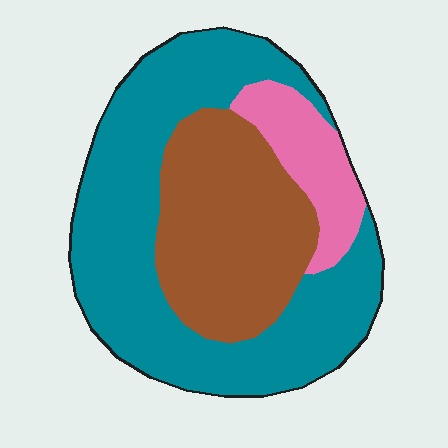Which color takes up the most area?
Teal, at roughly 55%.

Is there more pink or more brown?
Brown.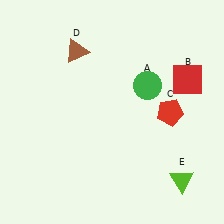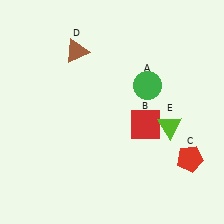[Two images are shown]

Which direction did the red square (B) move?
The red square (B) moved down.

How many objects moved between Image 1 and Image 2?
3 objects moved between the two images.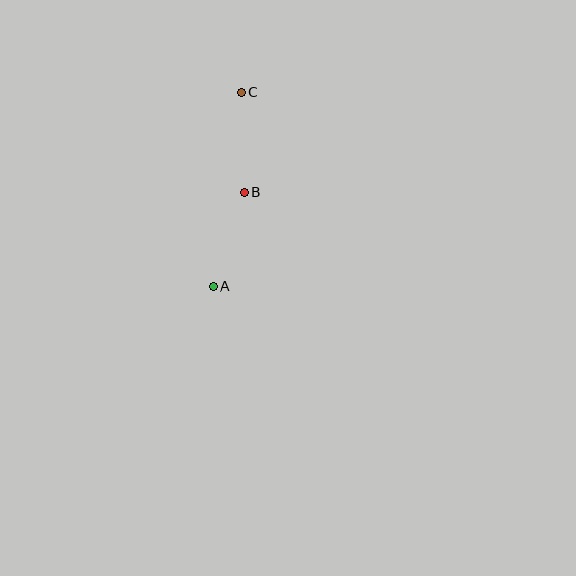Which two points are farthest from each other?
Points A and C are farthest from each other.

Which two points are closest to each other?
Points A and B are closest to each other.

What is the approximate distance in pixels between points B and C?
The distance between B and C is approximately 100 pixels.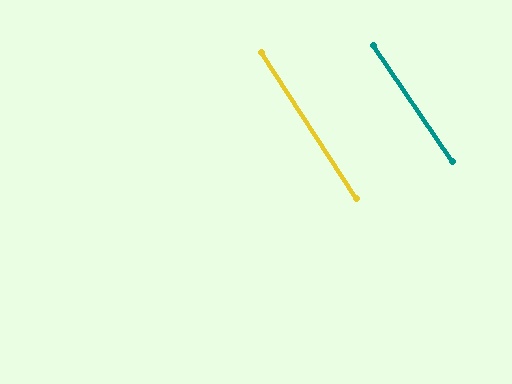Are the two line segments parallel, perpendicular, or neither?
Parallel — their directions differ by only 1.3°.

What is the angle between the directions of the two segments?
Approximately 1 degree.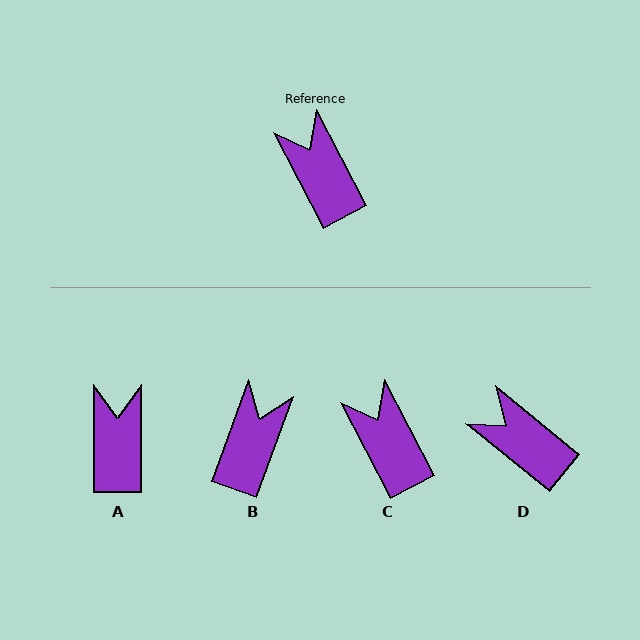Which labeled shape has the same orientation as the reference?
C.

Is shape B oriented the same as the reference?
No, it is off by about 47 degrees.